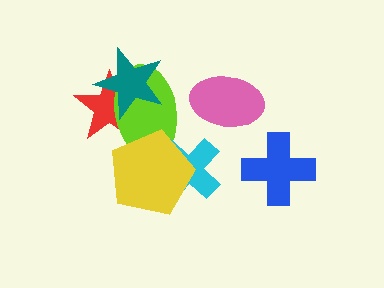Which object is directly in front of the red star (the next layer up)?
The lime ellipse is directly in front of the red star.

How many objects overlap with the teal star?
2 objects overlap with the teal star.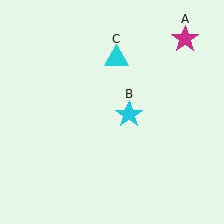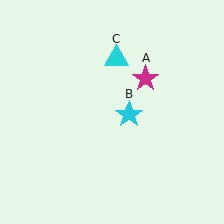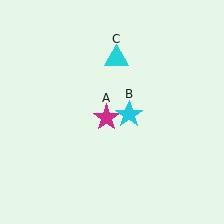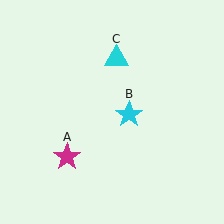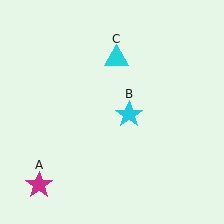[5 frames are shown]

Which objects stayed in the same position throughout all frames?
Cyan star (object B) and cyan triangle (object C) remained stationary.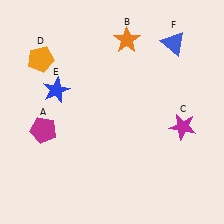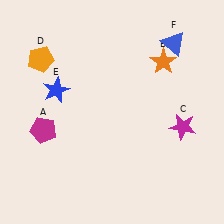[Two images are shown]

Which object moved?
The orange star (B) moved right.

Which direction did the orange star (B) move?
The orange star (B) moved right.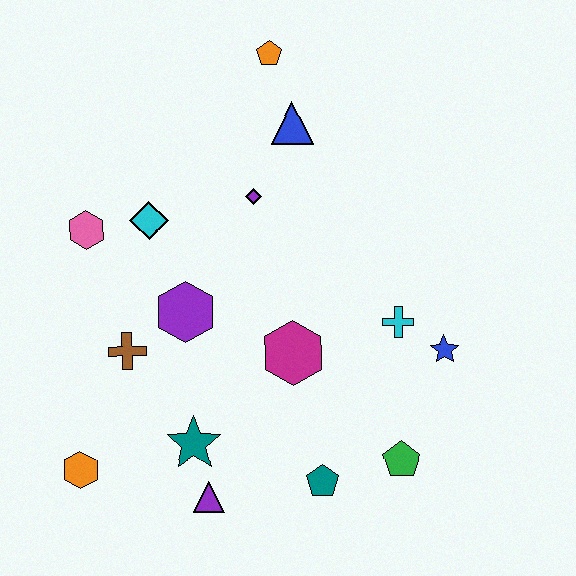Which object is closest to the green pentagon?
The teal pentagon is closest to the green pentagon.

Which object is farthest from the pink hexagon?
The green pentagon is farthest from the pink hexagon.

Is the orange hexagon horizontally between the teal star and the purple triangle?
No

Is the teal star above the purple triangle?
Yes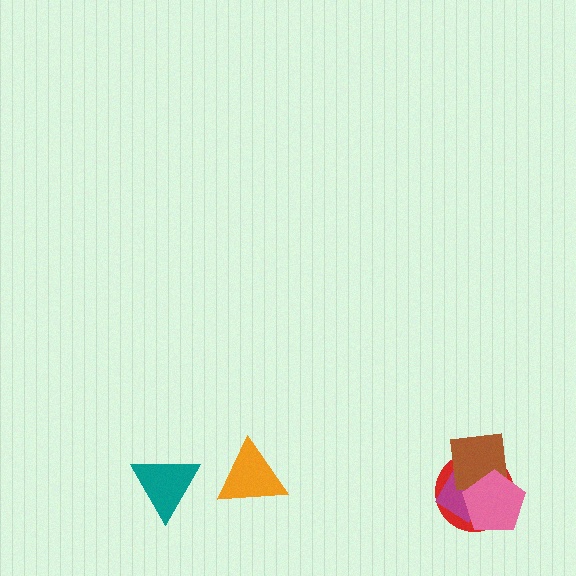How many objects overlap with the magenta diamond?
3 objects overlap with the magenta diamond.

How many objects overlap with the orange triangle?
0 objects overlap with the orange triangle.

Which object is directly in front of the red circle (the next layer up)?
The magenta diamond is directly in front of the red circle.